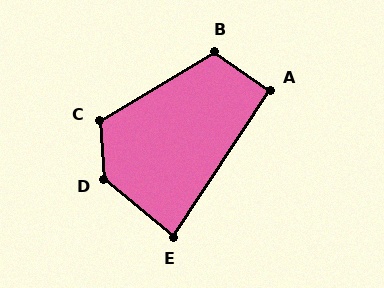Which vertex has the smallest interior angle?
E, at approximately 84 degrees.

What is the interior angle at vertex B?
Approximately 114 degrees (obtuse).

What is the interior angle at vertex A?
Approximately 91 degrees (approximately right).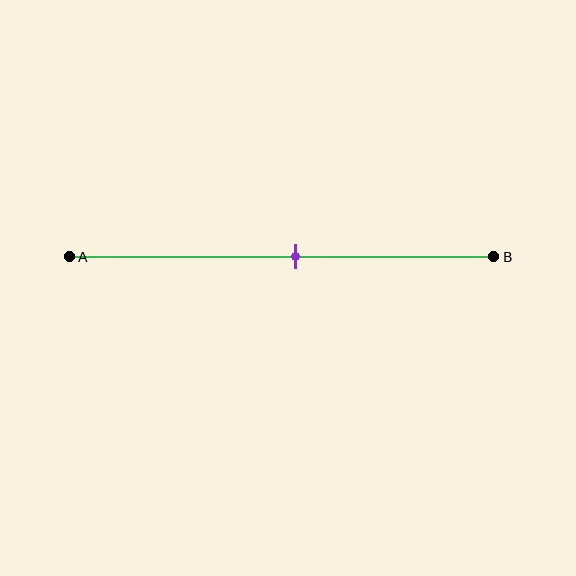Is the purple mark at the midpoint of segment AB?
No, the mark is at about 55% from A, not at the 50% midpoint.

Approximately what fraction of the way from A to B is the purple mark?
The purple mark is approximately 55% of the way from A to B.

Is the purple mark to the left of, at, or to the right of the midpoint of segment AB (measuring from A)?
The purple mark is to the right of the midpoint of segment AB.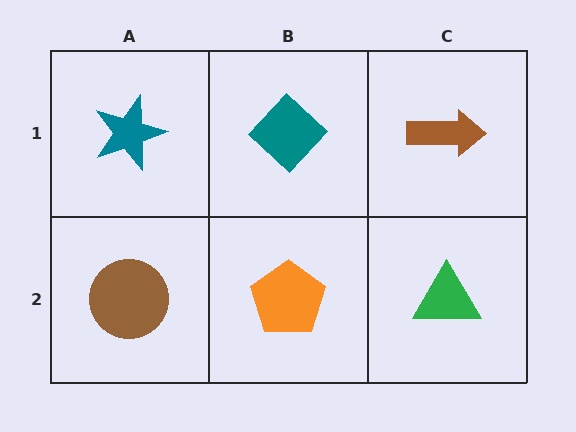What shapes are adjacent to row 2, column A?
A teal star (row 1, column A), an orange pentagon (row 2, column B).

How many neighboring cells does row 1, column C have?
2.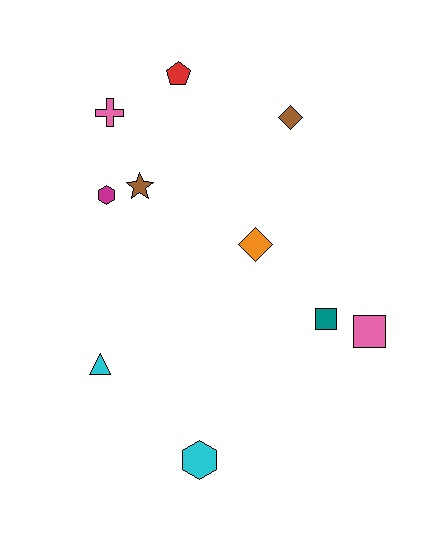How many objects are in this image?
There are 10 objects.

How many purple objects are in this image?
There are no purple objects.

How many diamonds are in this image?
There are 2 diamonds.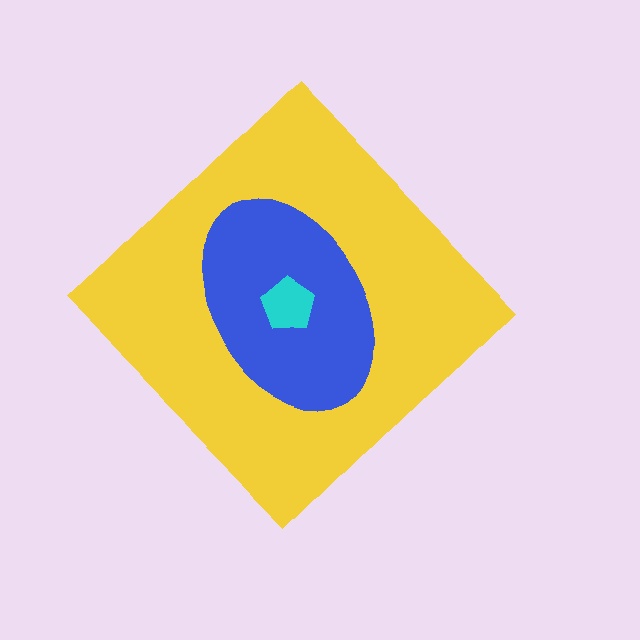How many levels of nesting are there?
3.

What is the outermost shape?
The yellow diamond.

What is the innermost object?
The cyan pentagon.